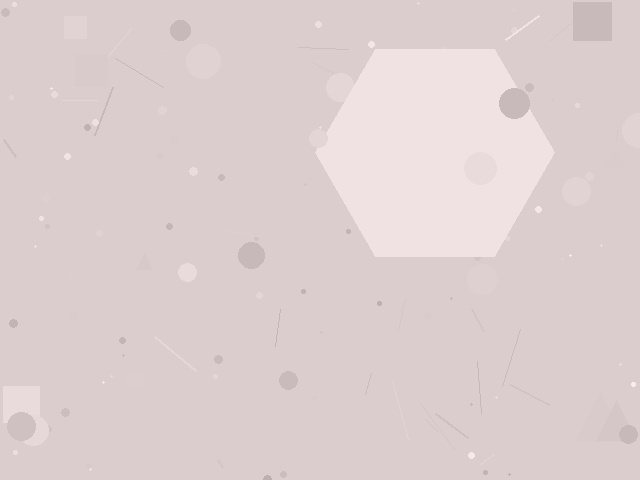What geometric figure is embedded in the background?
A hexagon is embedded in the background.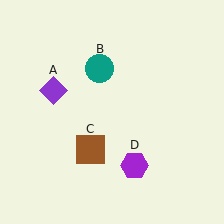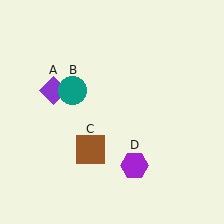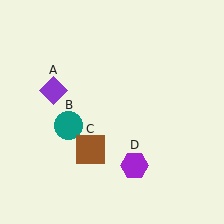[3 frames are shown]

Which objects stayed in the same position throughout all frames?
Purple diamond (object A) and brown square (object C) and purple hexagon (object D) remained stationary.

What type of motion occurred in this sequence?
The teal circle (object B) rotated counterclockwise around the center of the scene.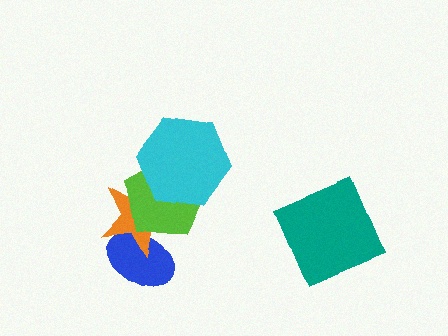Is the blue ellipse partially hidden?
Yes, it is partially covered by another shape.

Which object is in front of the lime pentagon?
The cyan hexagon is in front of the lime pentagon.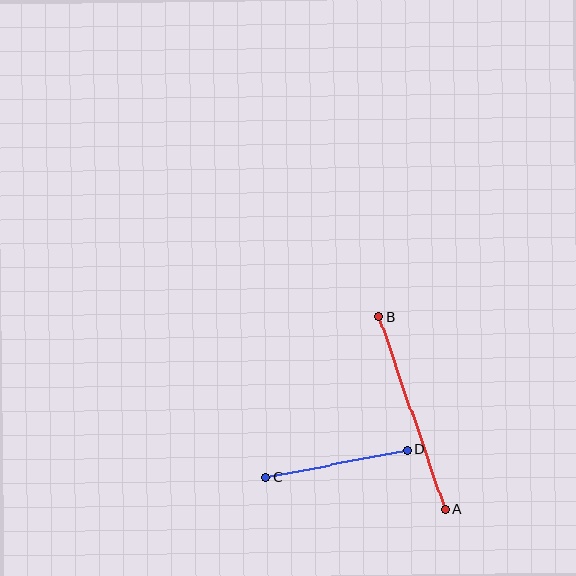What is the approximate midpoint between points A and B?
The midpoint is at approximately (412, 413) pixels.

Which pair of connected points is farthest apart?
Points A and B are farthest apart.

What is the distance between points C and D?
The distance is approximately 144 pixels.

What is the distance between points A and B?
The distance is approximately 204 pixels.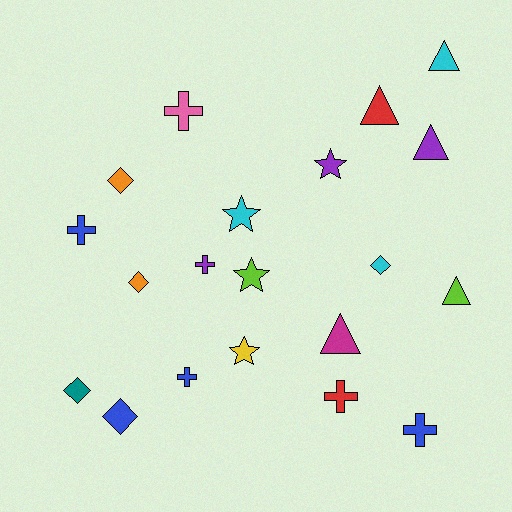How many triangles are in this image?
There are 5 triangles.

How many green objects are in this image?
There are no green objects.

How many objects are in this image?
There are 20 objects.